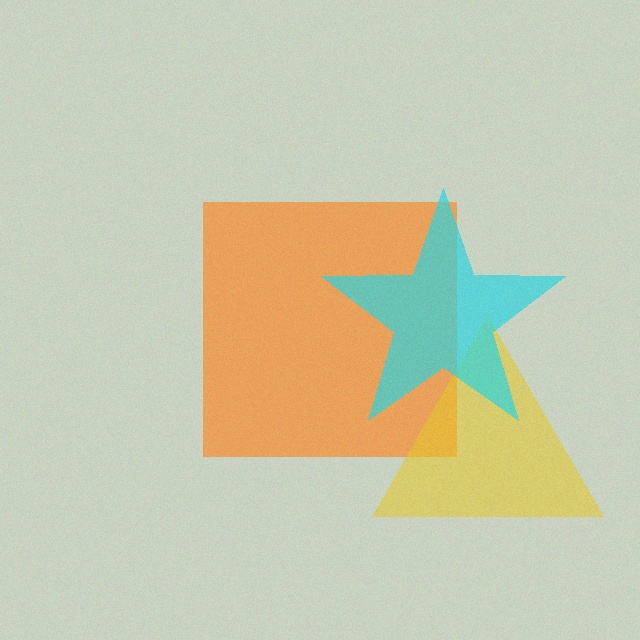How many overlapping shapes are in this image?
There are 3 overlapping shapes in the image.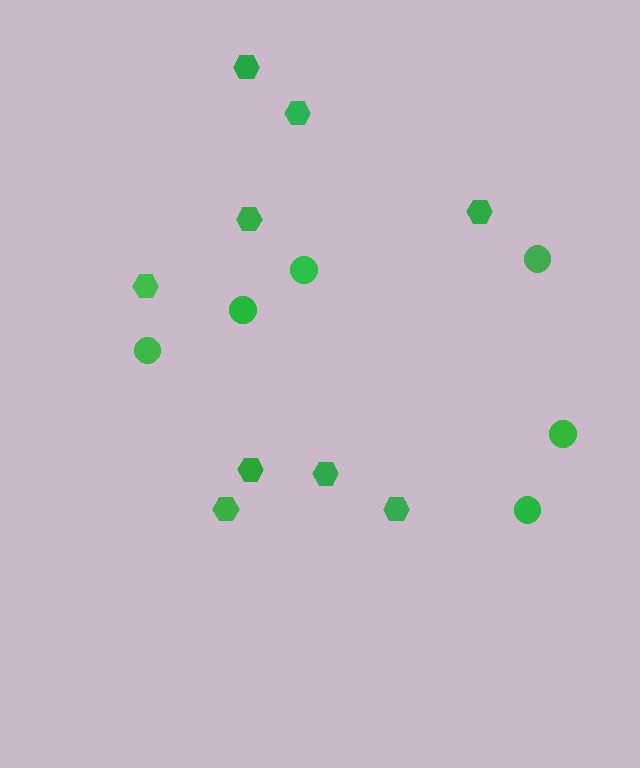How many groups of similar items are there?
There are 2 groups: one group of circles (6) and one group of hexagons (9).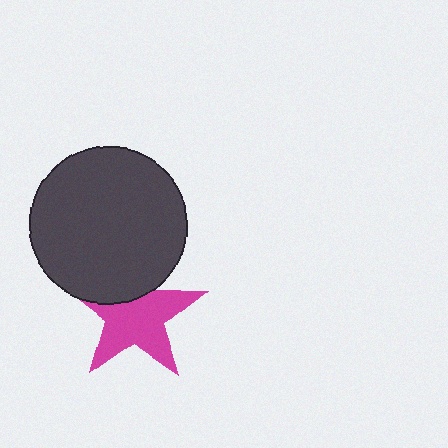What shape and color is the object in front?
The object in front is a dark gray circle.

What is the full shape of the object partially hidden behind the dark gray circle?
The partially hidden object is a magenta star.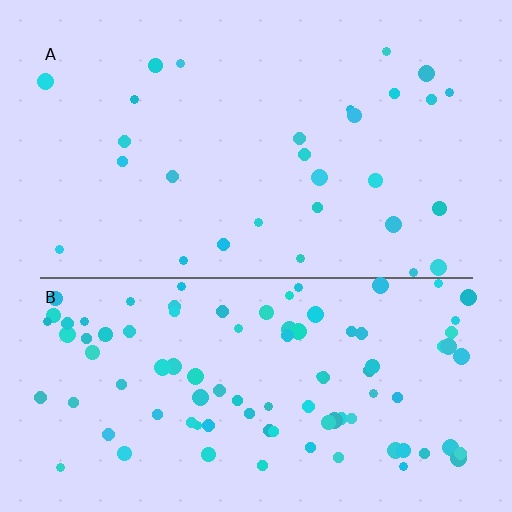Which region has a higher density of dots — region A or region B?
B (the bottom).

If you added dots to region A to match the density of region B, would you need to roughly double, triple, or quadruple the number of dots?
Approximately triple.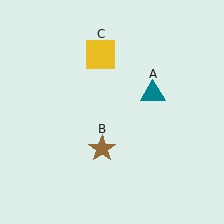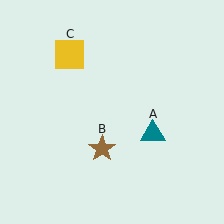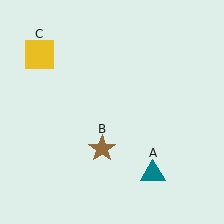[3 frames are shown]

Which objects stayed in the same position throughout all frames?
Brown star (object B) remained stationary.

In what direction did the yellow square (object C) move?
The yellow square (object C) moved left.